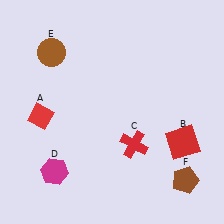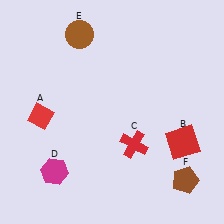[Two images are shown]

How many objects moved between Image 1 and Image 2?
1 object moved between the two images.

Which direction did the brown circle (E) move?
The brown circle (E) moved right.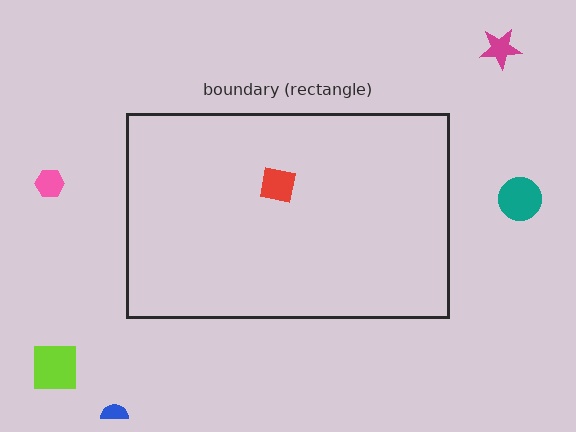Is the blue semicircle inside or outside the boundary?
Outside.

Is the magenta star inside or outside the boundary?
Outside.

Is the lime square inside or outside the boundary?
Outside.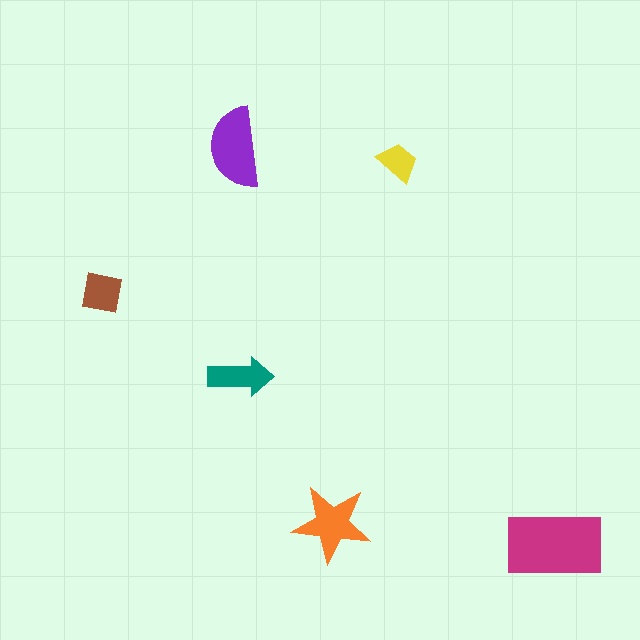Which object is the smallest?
The yellow trapezoid.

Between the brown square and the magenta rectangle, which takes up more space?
The magenta rectangle.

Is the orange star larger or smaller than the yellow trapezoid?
Larger.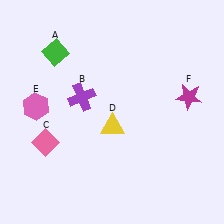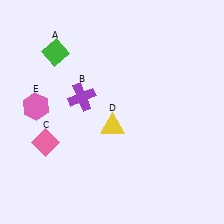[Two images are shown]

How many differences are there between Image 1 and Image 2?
There is 1 difference between the two images.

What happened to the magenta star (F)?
The magenta star (F) was removed in Image 2. It was in the top-right area of Image 1.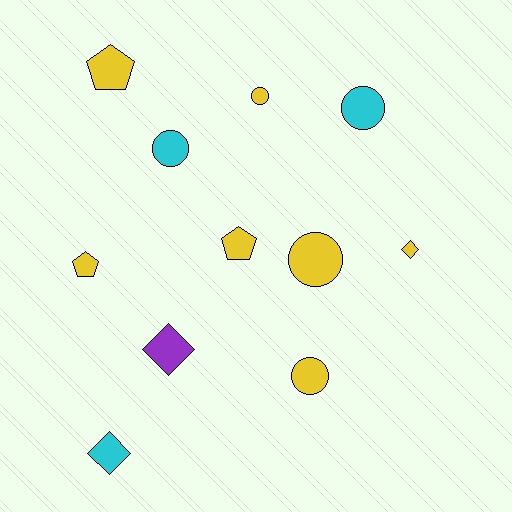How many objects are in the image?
There are 11 objects.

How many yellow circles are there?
There are 3 yellow circles.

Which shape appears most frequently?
Circle, with 5 objects.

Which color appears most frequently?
Yellow, with 7 objects.